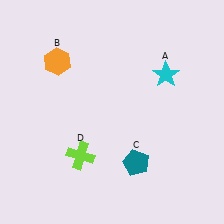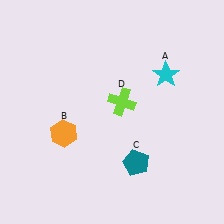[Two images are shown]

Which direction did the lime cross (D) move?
The lime cross (D) moved up.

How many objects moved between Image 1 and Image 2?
2 objects moved between the two images.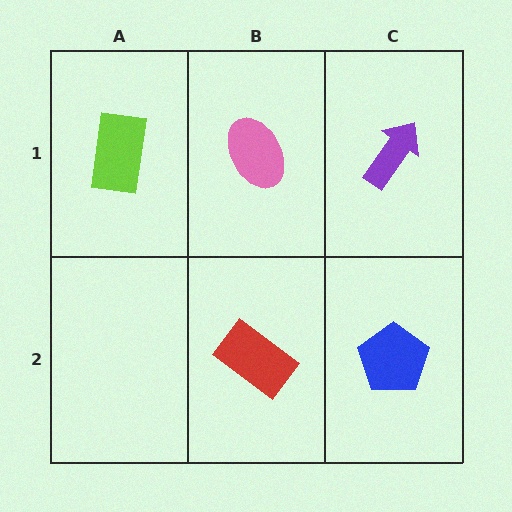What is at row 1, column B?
A pink ellipse.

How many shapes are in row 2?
2 shapes.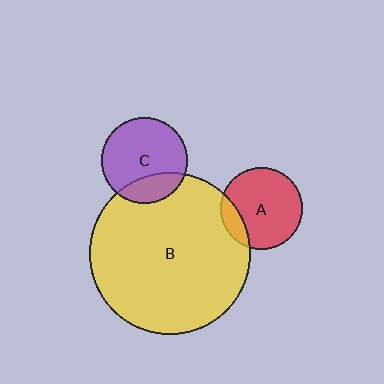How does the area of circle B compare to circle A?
Approximately 3.9 times.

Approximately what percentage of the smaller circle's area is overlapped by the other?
Approximately 25%.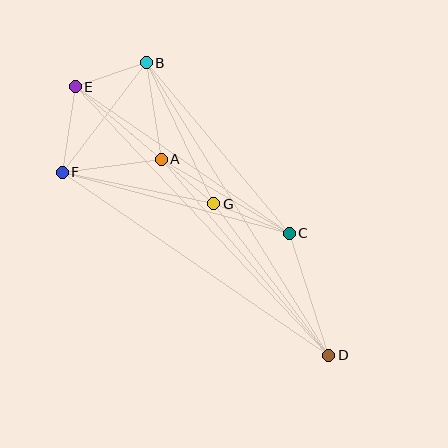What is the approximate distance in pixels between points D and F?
The distance between D and F is approximately 323 pixels.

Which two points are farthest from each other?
Points D and E are farthest from each other.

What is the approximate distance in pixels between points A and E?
The distance between A and E is approximately 113 pixels.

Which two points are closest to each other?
Points A and G are closest to each other.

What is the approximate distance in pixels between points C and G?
The distance between C and G is approximately 81 pixels.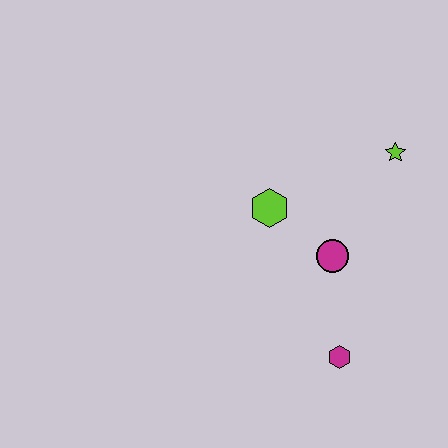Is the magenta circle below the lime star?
Yes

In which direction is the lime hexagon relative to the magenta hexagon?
The lime hexagon is above the magenta hexagon.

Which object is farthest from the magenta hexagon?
The lime star is farthest from the magenta hexagon.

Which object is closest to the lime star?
The magenta circle is closest to the lime star.